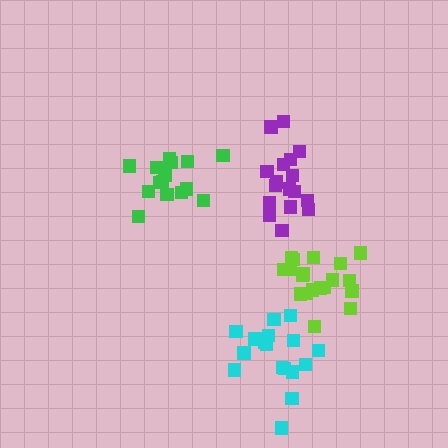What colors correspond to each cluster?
The clusters are colored: lime, purple, cyan, green.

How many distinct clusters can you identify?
There are 4 distinct clusters.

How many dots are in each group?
Group 1: 19 dots, Group 2: 17 dots, Group 3: 18 dots, Group 4: 15 dots (69 total).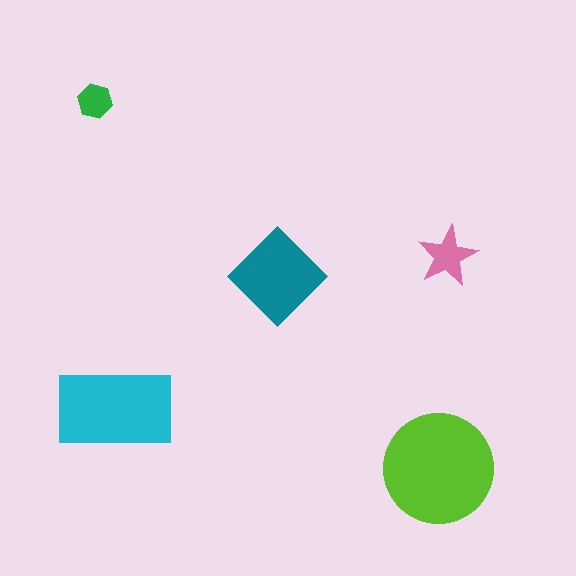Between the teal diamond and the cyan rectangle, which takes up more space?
The cyan rectangle.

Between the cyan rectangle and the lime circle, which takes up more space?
The lime circle.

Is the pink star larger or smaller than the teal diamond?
Smaller.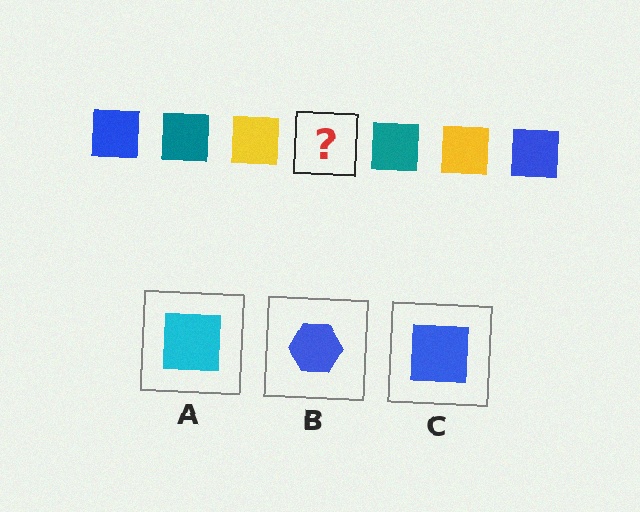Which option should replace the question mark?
Option C.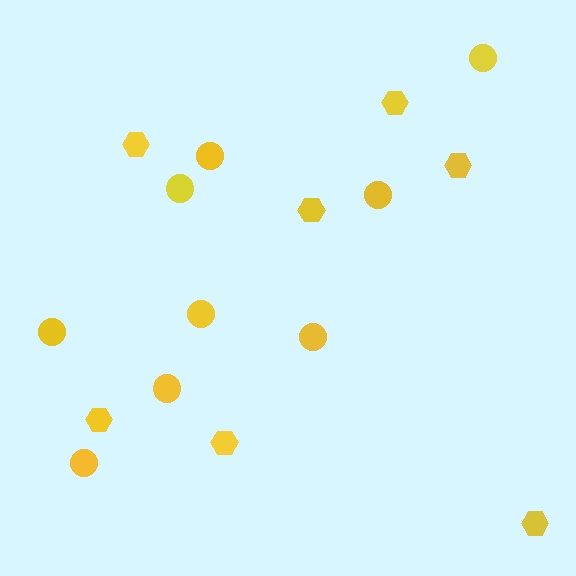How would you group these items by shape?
There are 2 groups: one group of hexagons (7) and one group of circles (9).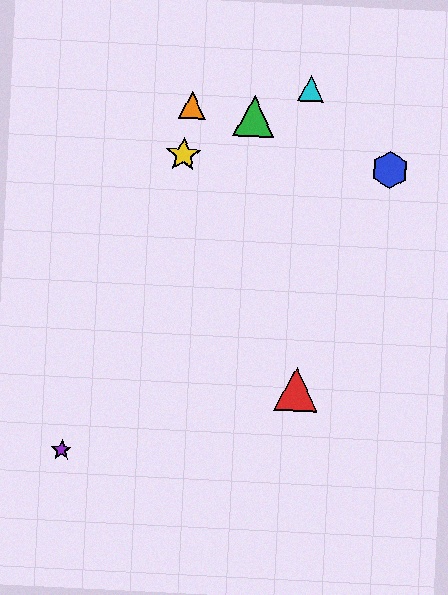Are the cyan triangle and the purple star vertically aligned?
No, the cyan triangle is at x≈311 and the purple star is at x≈61.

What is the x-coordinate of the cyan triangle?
The cyan triangle is at x≈311.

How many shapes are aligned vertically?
2 shapes (the red triangle, the cyan triangle) are aligned vertically.